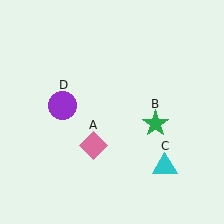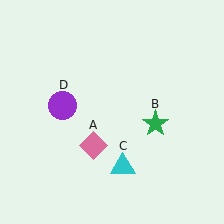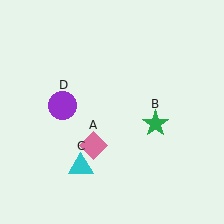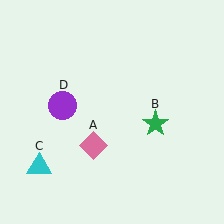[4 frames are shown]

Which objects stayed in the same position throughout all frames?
Pink diamond (object A) and green star (object B) and purple circle (object D) remained stationary.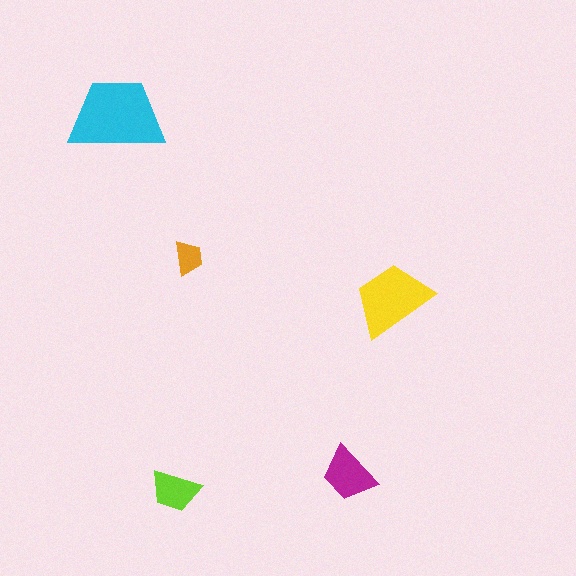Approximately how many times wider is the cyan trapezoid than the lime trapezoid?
About 2 times wider.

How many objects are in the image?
There are 5 objects in the image.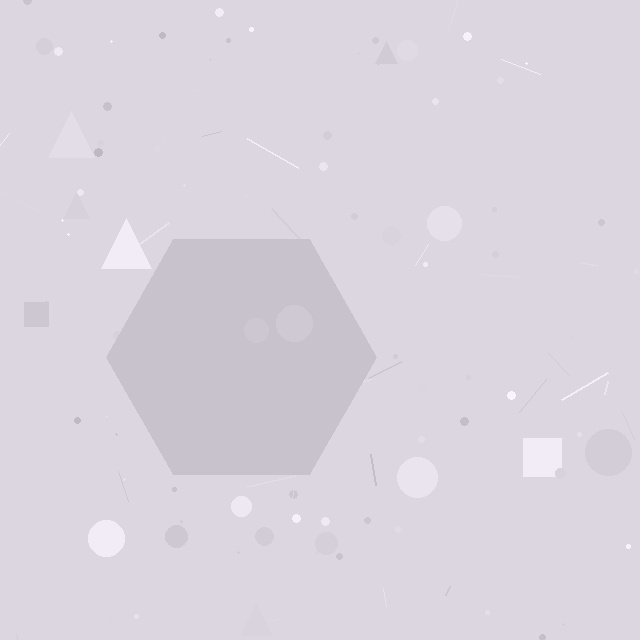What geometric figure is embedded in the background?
A hexagon is embedded in the background.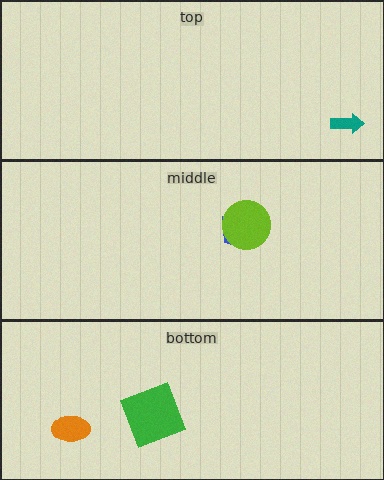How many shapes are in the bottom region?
2.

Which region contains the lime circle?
The middle region.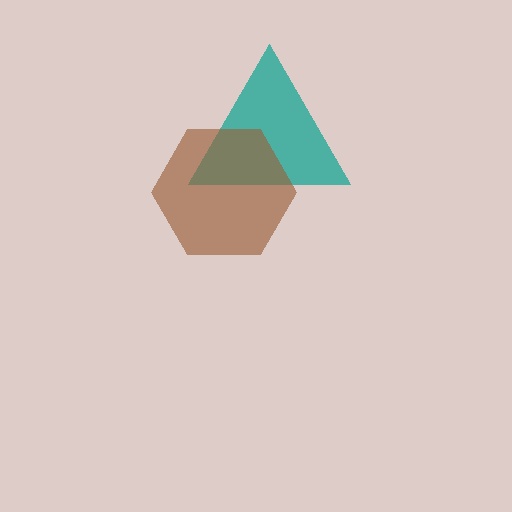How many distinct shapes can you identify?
There are 2 distinct shapes: a teal triangle, a brown hexagon.